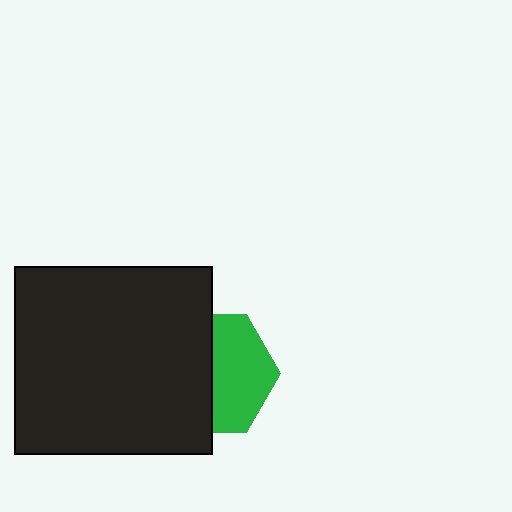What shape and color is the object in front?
The object in front is a black rectangle.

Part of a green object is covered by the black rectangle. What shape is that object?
It is a hexagon.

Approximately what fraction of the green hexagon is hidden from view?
Roughly 51% of the green hexagon is hidden behind the black rectangle.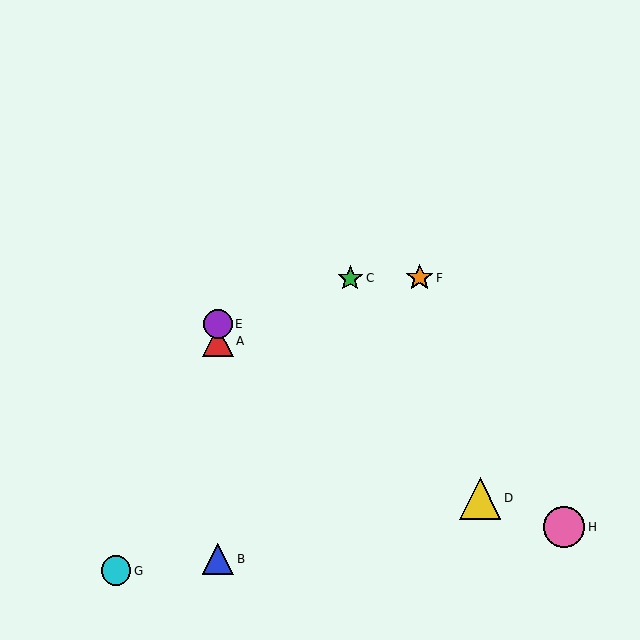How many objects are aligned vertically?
3 objects (A, B, E) are aligned vertically.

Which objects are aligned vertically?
Objects A, B, E are aligned vertically.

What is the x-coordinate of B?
Object B is at x≈218.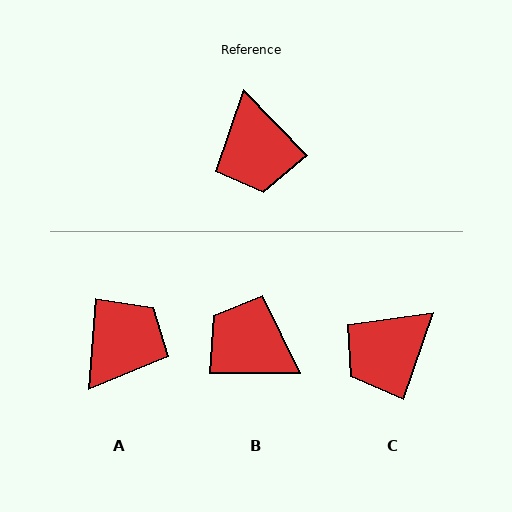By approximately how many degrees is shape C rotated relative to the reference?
Approximately 63 degrees clockwise.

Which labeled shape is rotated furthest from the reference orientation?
B, about 134 degrees away.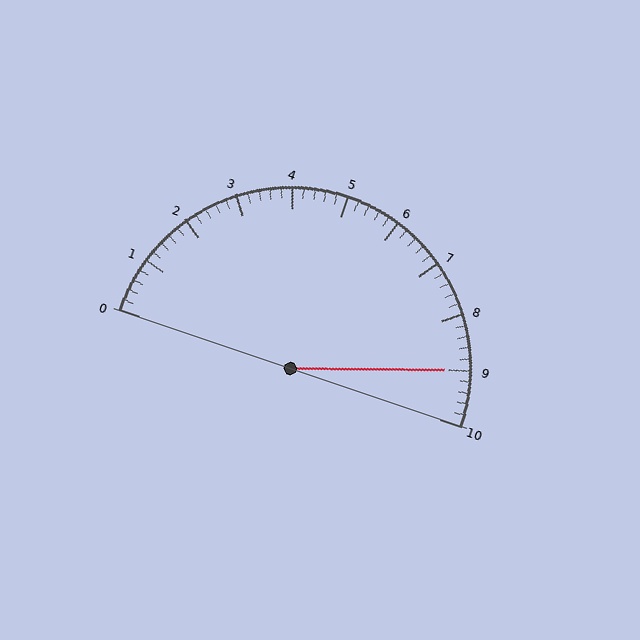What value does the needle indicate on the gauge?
The needle indicates approximately 9.0.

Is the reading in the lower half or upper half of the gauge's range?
The reading is in the upper half of the range (0 to 10).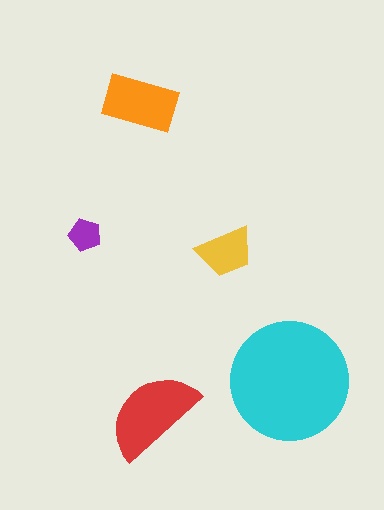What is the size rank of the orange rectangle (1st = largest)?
3rd.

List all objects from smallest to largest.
The purple pentagon, the yellow trapezoid, the orange rectangle, the red semicircle, the cyan circle.